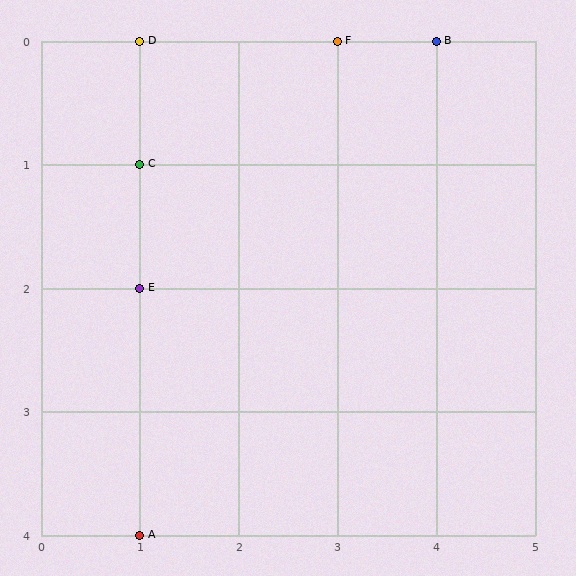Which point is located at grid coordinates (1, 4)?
Point A is at (1, 4).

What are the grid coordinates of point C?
Point C is at grid coordinates (1, 1).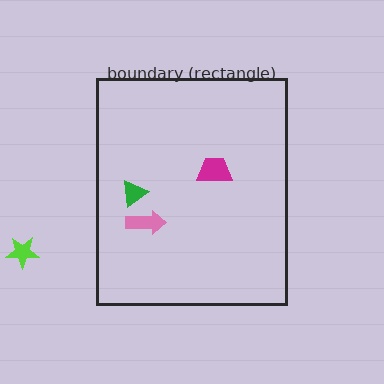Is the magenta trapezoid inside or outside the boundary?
Inside.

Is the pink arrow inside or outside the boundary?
Inside.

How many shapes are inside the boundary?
3 inside, 1 outside.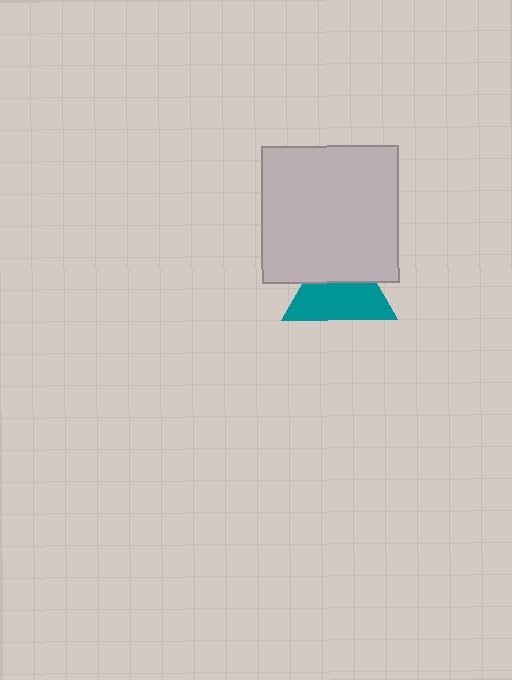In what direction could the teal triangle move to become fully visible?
The teal triangle could move down. That would shift it out from behind the light gray square entirely.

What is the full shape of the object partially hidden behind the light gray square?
The partially hidden object is a teal triangle.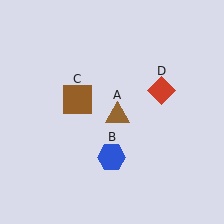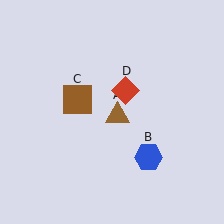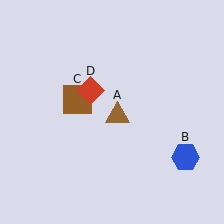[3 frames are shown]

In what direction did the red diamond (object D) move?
The red diamond (object D) moved left.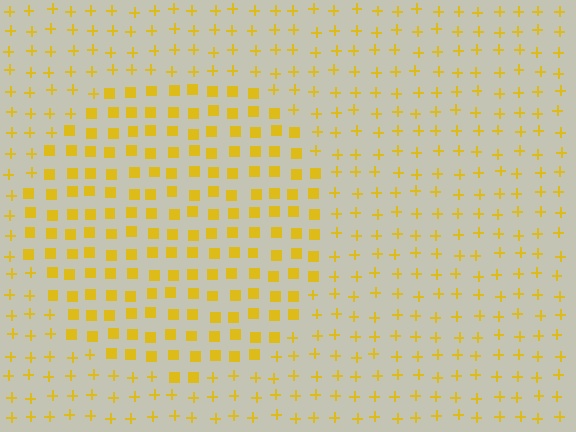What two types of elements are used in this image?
The image uses squares inside the circle region and plus signs outside it.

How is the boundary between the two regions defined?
The boundary is defined by a change in element shape: squares inside vs. plus signs outside. All elements share the same color and spacing.